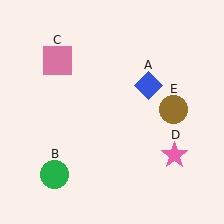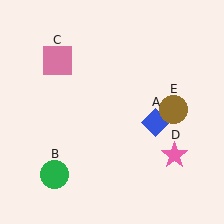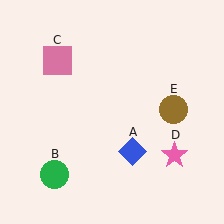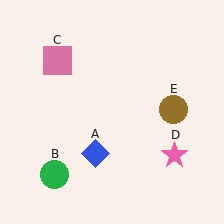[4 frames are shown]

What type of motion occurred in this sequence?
The blue diamond (object A) rotated clockwise around the center of the scene.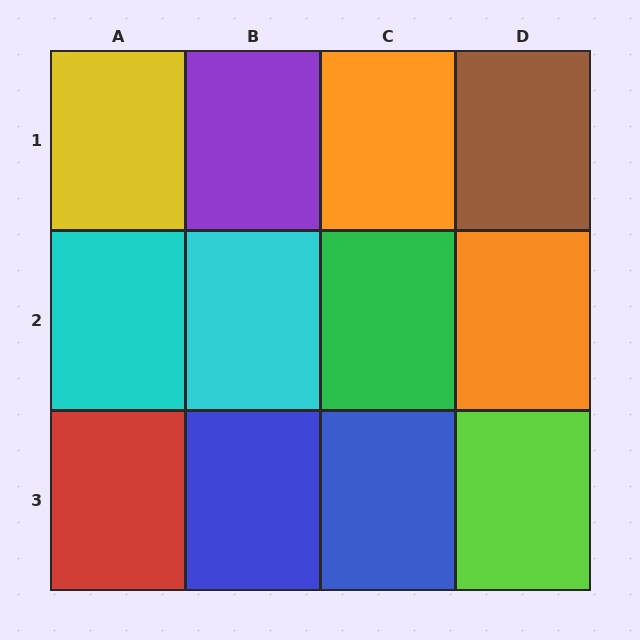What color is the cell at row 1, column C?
Orange.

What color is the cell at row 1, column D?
Brown.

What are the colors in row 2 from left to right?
Cyan, cyan, green, orange.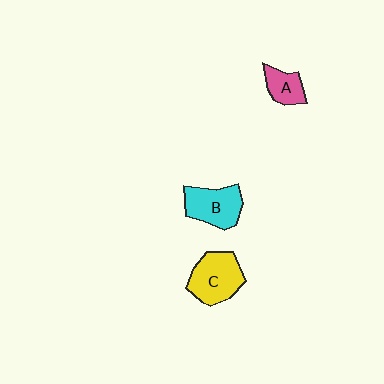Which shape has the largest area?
Shape C (yellow).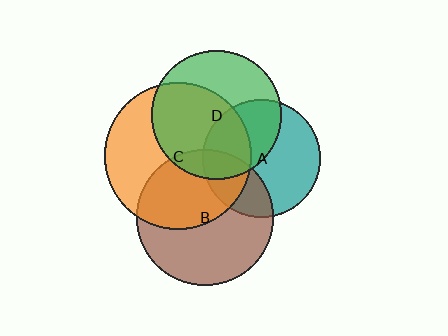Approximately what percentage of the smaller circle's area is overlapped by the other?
Approximately 55%.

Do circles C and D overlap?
Yes.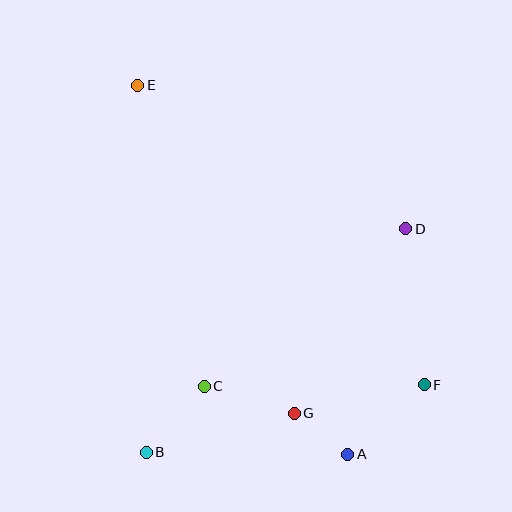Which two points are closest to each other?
Points A and G are closest to each other.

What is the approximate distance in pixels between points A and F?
The distance between A and F is approximately 103 pixels.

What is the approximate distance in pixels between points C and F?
The distance between C and F is approximately 220 pixels.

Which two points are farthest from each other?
Points A and E are farthest from each other.